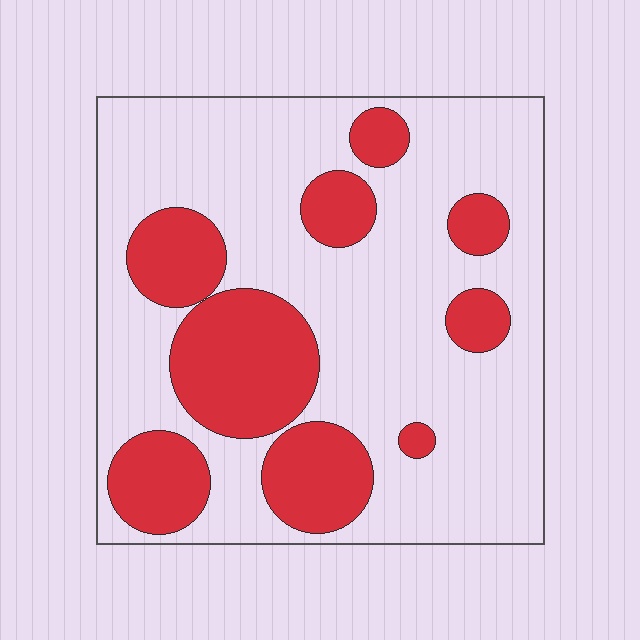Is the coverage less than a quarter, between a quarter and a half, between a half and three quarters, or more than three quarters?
Between a quarter and a half.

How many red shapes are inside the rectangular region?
9.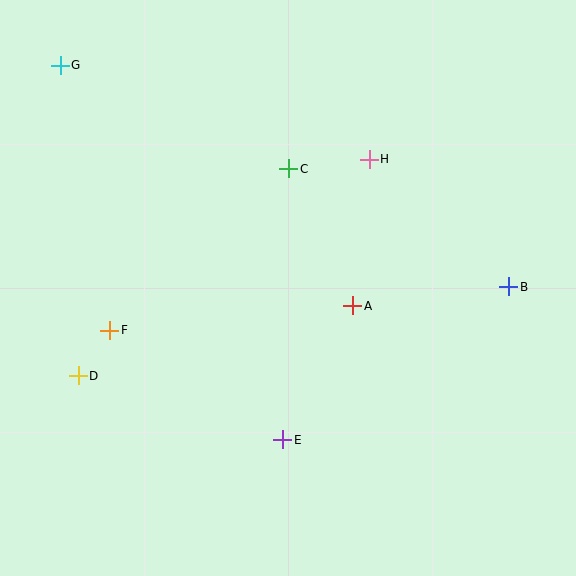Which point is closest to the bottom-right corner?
Point B is closest to the bottom-right corner.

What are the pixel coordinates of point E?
Point E is at (283, 440).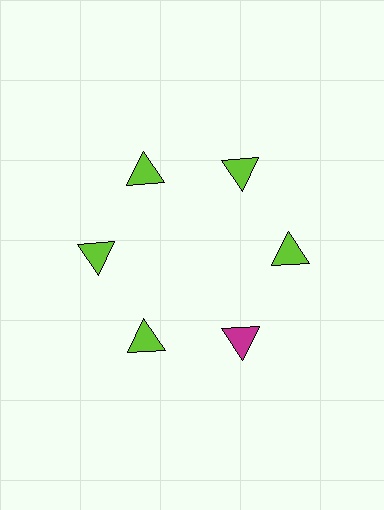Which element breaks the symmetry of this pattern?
The magenta triangle at roughly the 5 o'clock position breaks the symmetry. All other shapes are lime triangles.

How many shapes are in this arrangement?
There are 6 shapes arranged in a ring pattern.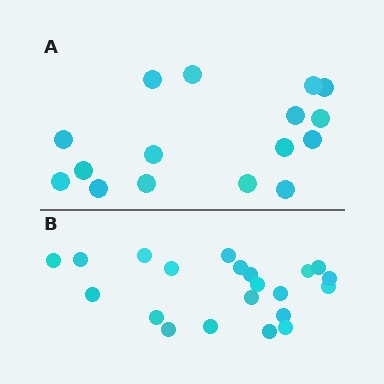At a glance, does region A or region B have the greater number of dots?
Region B (the bottom region) has more dots.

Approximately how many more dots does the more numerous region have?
Region B has about 5 more dots than region A.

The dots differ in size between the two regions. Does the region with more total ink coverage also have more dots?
No. Region A has more total ink coverage because its dots are larger, but region B actually contains more individual dots. Total area can be misleading — the number of items is what matters here.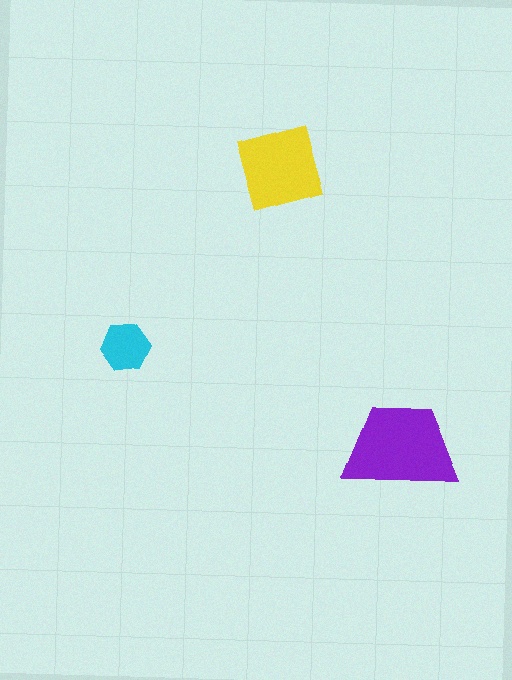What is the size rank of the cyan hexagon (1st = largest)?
3rd.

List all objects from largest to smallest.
The purple trapezoid, the yellow diamond, the cyan hexagon.